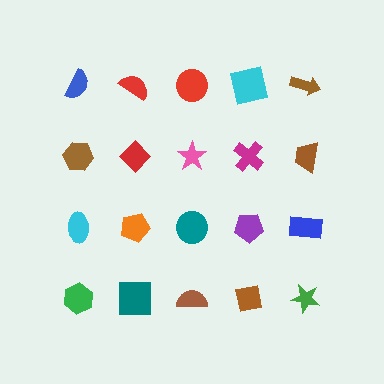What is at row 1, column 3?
A red circle.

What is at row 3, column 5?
A blue rectangle.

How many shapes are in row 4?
5 shapes.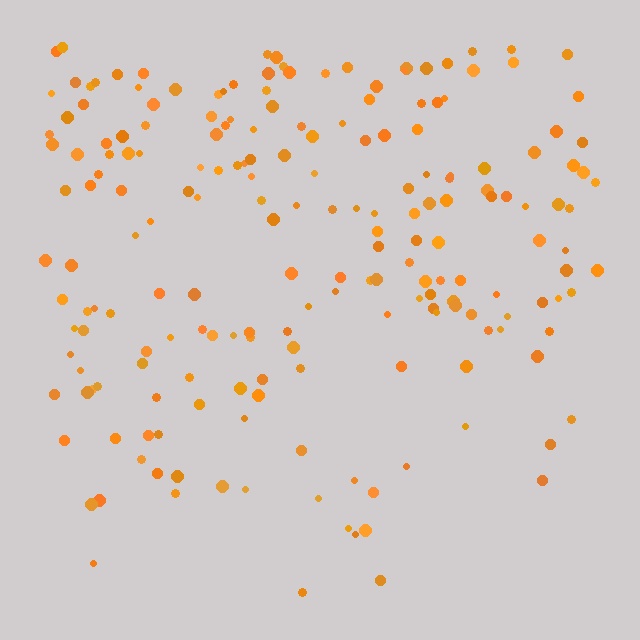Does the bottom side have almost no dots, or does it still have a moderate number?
Still a moderate number, just noticeably fewer than the top.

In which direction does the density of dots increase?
From bottom to top, with the top side densest.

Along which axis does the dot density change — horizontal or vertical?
Vertical.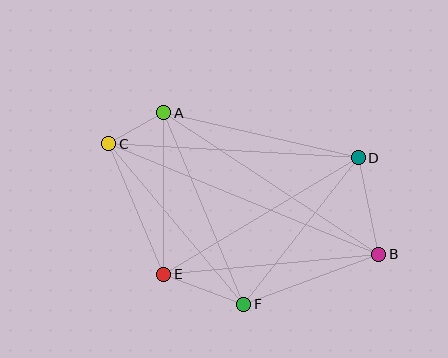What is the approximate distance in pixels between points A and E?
The distance between A and E is approximately 162 pixels.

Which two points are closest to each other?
Points A and C are closest to each other.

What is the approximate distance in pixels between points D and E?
The distance between D and E is approximately 227 pixels.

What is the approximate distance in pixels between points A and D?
The distance between A and D is approximately 200 pixels.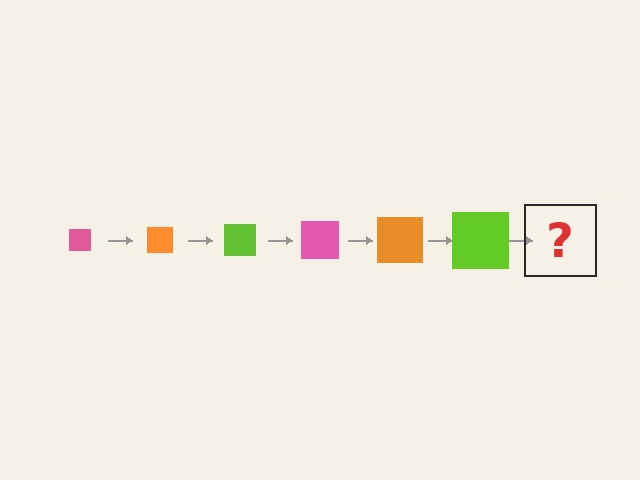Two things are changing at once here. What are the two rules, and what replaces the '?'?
The two rules are that the square grows larger each step and the color cycles through pink, orange, and lime. The '?' should be a pink square, larger than the previous one.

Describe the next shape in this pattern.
It should be a pink square, larger than the previous one.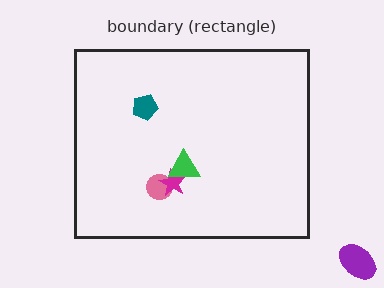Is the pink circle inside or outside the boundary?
Inside.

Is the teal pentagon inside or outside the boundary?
Inside.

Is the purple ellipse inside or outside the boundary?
Outside.